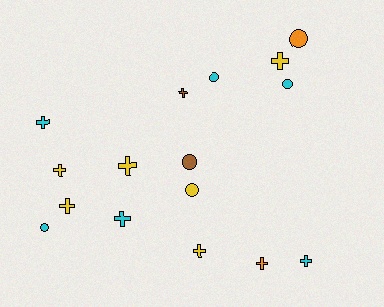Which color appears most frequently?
Cyan, with 6 objects.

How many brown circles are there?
There is 1 brown circle.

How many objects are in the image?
There are 16 objects.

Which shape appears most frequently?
Cross, with 10 objects.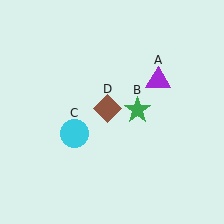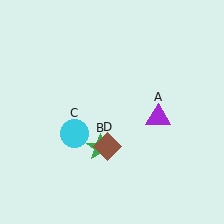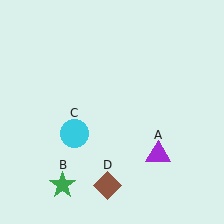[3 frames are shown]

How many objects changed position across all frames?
3 objects changed position: purple triangle (object A), green star (object B), brown diamond (object D).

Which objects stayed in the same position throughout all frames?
Cyan circle (object C) remained stationary.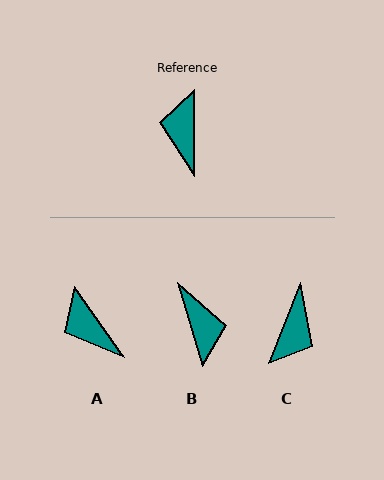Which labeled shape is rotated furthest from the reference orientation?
B, about 163 degrees away.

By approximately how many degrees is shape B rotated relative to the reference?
Approximately 163 degrees clockwise.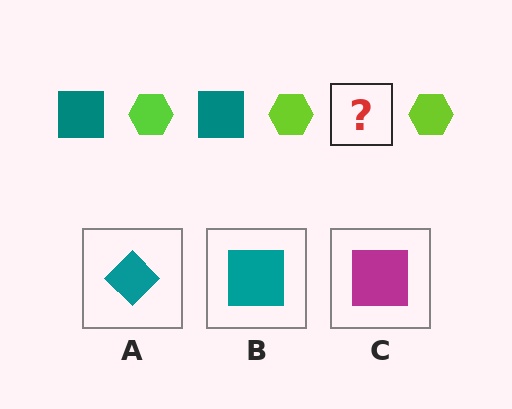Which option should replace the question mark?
Option B.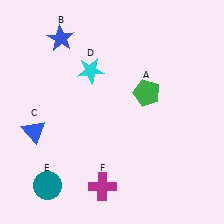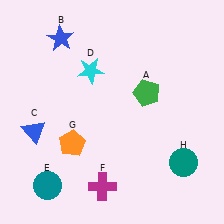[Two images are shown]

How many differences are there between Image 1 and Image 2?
There are 2 differences between the two images.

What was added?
An orange pentagon (G), a teal circle (H) were added in Image 2.